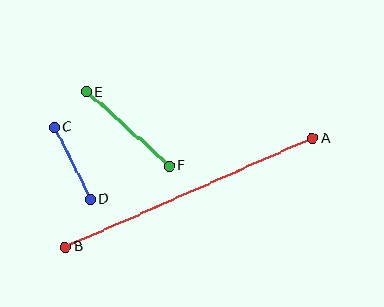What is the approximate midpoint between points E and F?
The midpoint is at approximately (128, 129) pixels.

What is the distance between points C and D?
The distance is approximately 80 pixels.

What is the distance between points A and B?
The distance is approximately 270 pixels.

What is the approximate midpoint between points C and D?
The midpoint is at approximately (73, 163) pixels.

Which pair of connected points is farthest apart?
Points A and B are farthest apart.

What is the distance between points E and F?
The distance is approximately 111 pixels.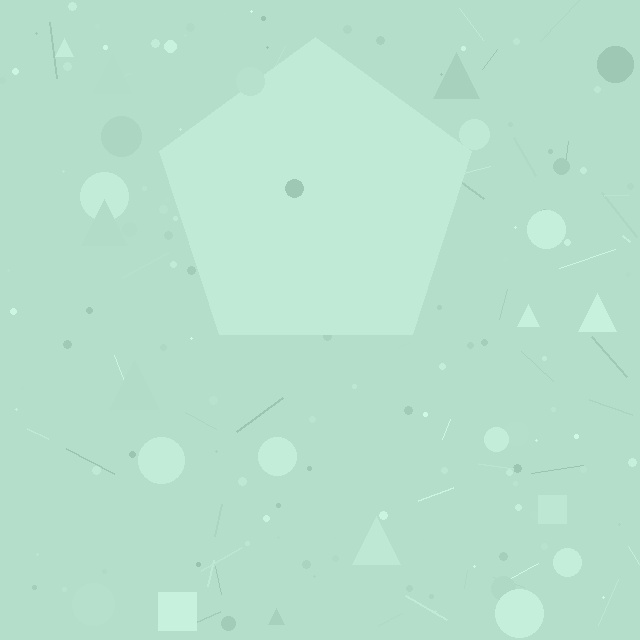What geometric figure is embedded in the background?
A pentagon is embedded in the background.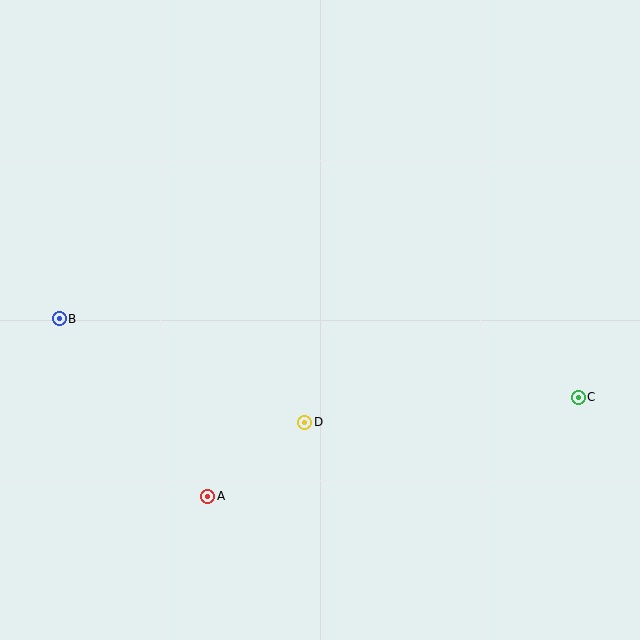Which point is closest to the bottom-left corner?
Point A is closest to the bottom-left corner.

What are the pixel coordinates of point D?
Point D is at (305, 422).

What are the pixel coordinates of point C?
Point C is at (578, 397).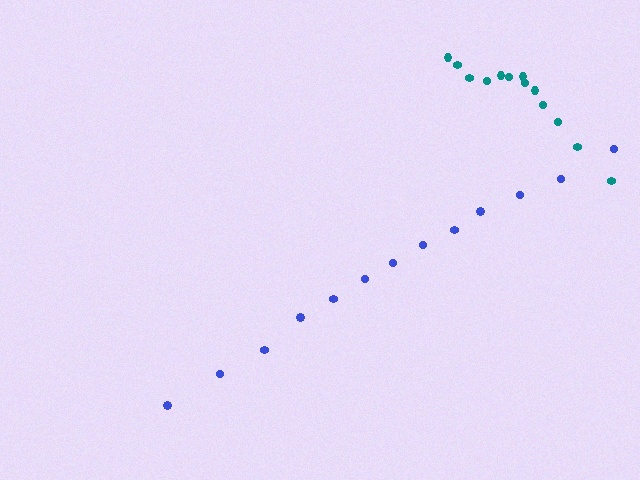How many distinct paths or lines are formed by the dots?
There are 2 distinct paths.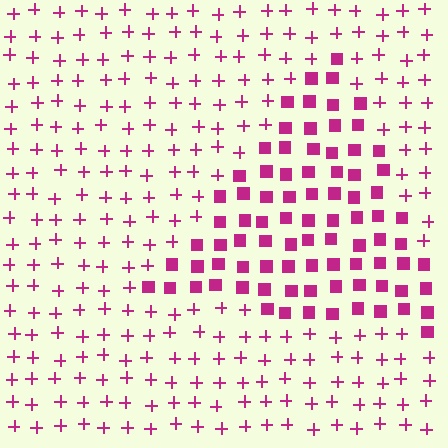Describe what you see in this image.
The image is filled with small magenta elements arranged in a uniform grid. A triangle-shaped region contains squares, while the surrounding area contains plus signs. The boundary is defined purely by the change in element shape.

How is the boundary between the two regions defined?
The boundary is defined by a change in element shape: squares inside vs. plus signs outside. All elements share the same color and spacing.